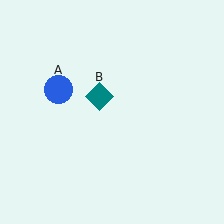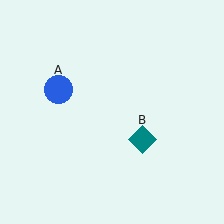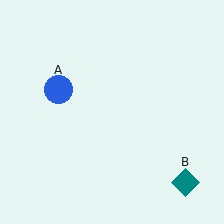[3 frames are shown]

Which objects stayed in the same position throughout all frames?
Blue circle (object A) remained stationary.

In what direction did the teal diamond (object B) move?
The teal diamond (object B) moved down and to the right.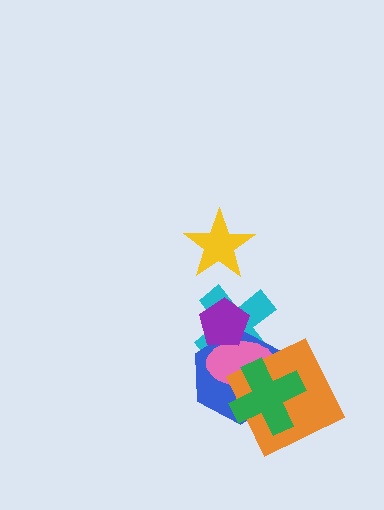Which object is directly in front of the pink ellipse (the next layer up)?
The orange square is directly in front of the pink ellipse.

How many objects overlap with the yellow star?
0 objects overlap with the yellow star.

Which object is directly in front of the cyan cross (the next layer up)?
The blue hexagon is directly in front of the cyan cross.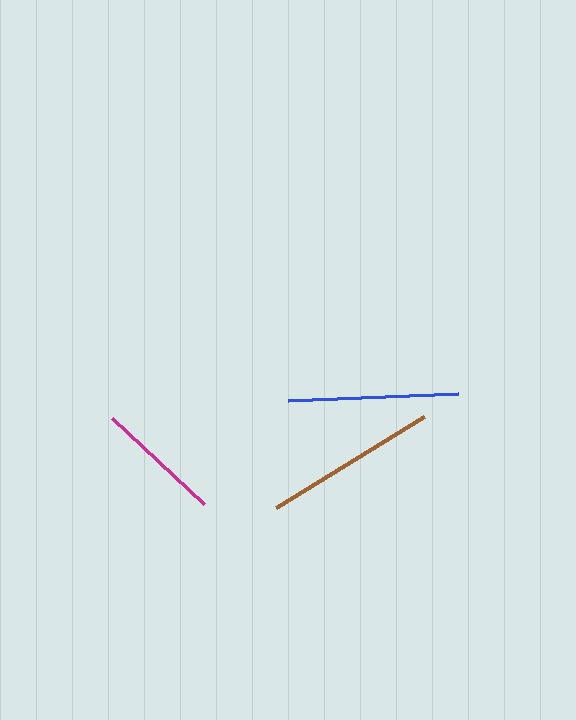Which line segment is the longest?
The brown line is the longest at approximately 174 pixels.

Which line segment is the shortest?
The magenta line is the shortest at approximately 126 pixels.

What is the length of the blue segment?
The blue segment is approximately 170 pixels long.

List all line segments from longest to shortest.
From longest to shortest: brown, blue, magenta.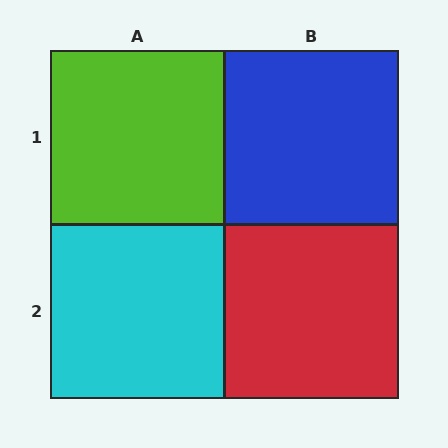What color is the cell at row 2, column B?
Red.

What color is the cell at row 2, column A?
Cyan.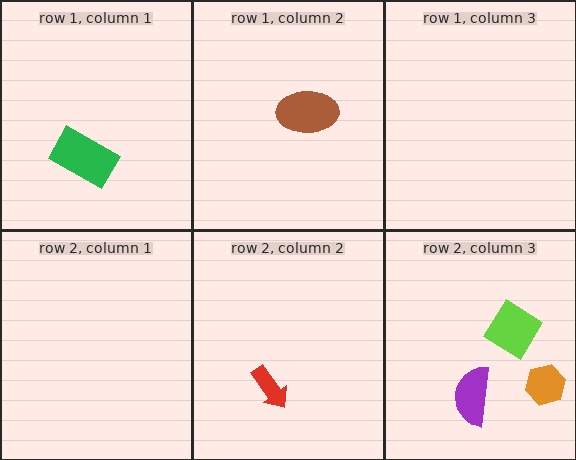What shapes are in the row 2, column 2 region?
The red arrow.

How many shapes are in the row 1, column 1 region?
1.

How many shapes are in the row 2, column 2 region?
1.